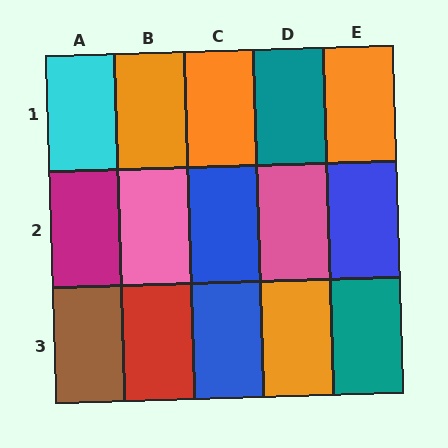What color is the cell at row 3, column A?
Brown.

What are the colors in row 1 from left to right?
Cyan, orange, orange, teal, orange.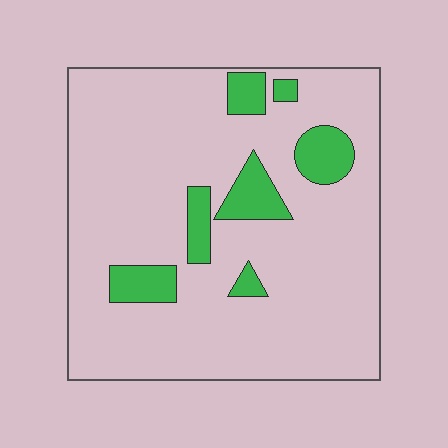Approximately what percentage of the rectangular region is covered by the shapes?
Approximately 15%.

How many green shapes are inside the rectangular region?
7.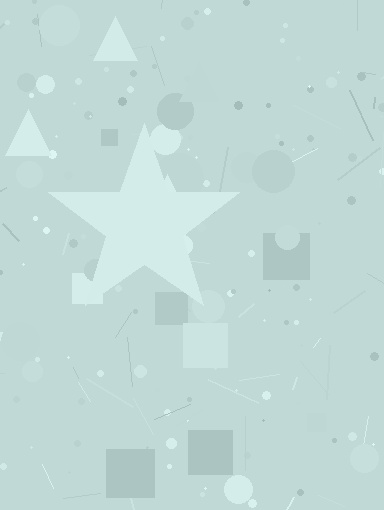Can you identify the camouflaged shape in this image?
The camouflaged shape is a star.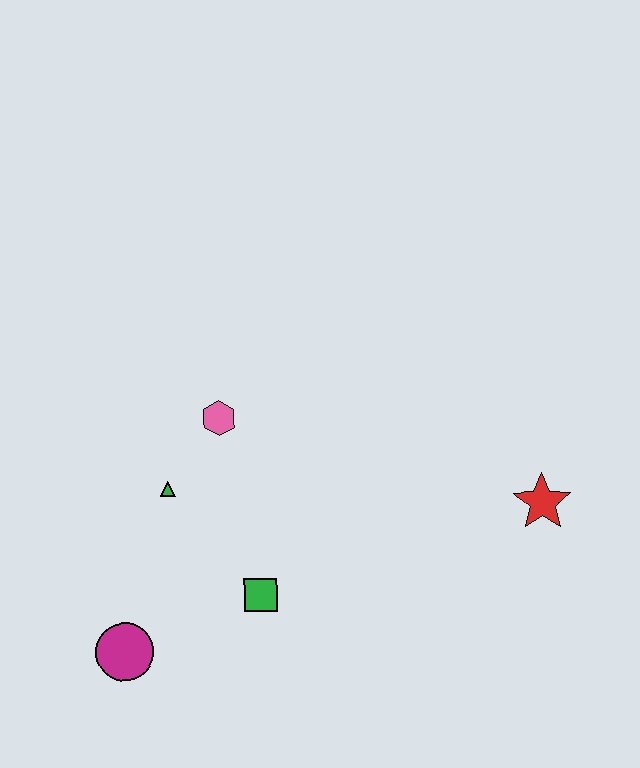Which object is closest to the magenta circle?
The green square is closest to the magenta circle.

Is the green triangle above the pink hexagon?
No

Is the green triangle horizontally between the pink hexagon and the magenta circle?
Yes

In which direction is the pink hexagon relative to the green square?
The pink hexagon is above the green square.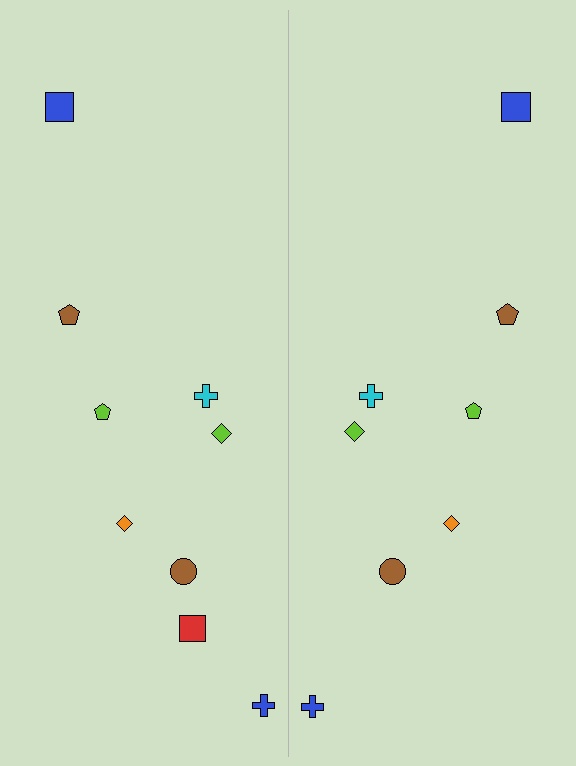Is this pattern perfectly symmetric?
No, the pattern is not perfectly symmetric. A red square is missing from the right side.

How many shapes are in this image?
There are 17 shapes in this image.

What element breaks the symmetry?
A red square is missing from the right side.